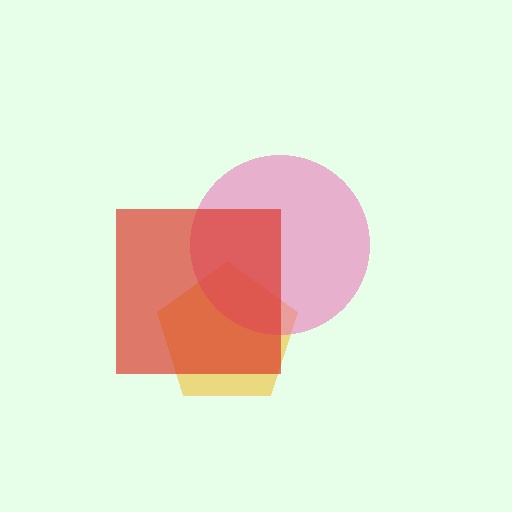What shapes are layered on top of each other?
The layered shapes are: a yellow pentagon, a pink circle, a red square.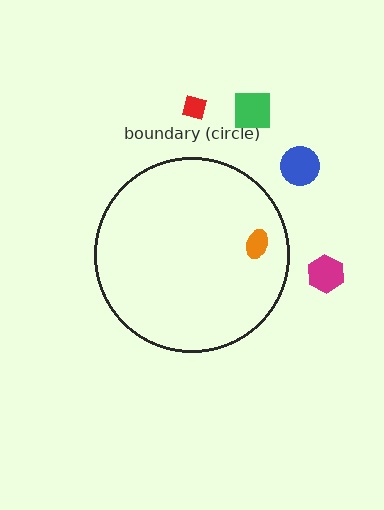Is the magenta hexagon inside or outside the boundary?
Outside.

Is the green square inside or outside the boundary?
Outside.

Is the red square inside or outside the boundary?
Outside.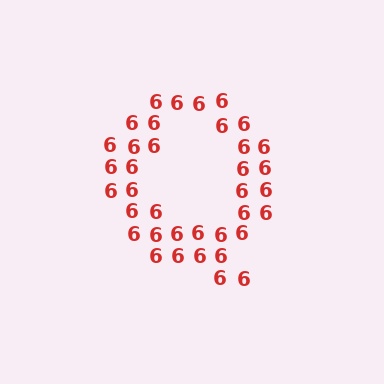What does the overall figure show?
The overall figure shows the letter Q.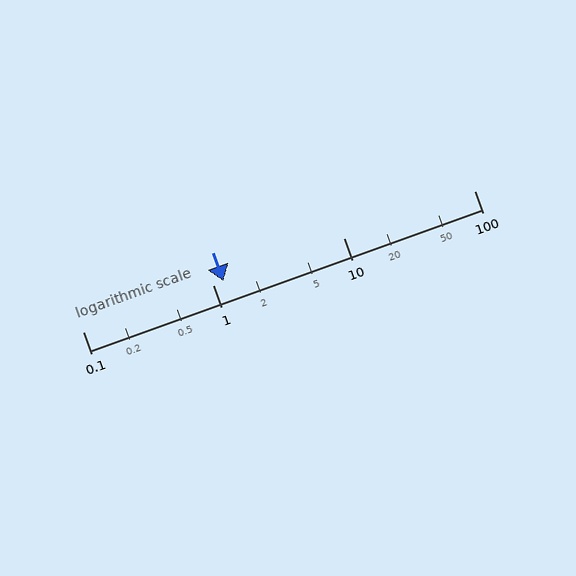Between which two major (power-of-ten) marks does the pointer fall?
The pointer is between 1 and 10.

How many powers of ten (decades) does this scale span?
The scale spans 3 decades, from 0.1 to 100.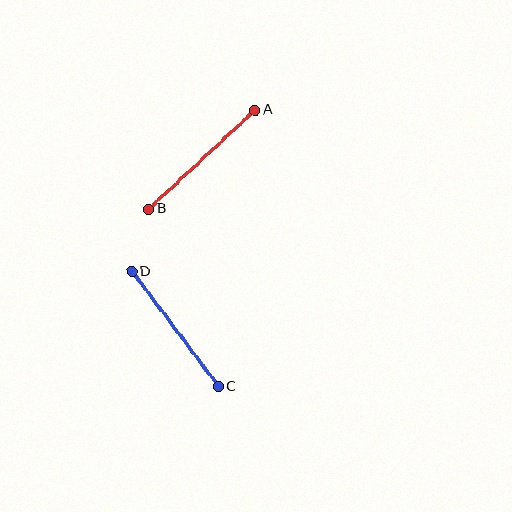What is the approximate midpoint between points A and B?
The midpoint is at approximately (202, 160) pixels.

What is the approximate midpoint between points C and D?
The midpoint is at approximately (175, 329) pixels.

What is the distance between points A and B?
The distance is approximately 146 pixels.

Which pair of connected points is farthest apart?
Points A and B are farthest apart.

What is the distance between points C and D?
The distance is approximately 144 pixels.